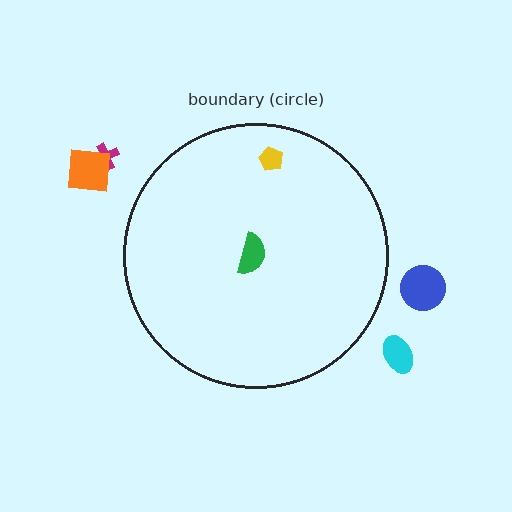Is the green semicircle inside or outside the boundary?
Inside.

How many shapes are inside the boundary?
2 inside, 4 outside.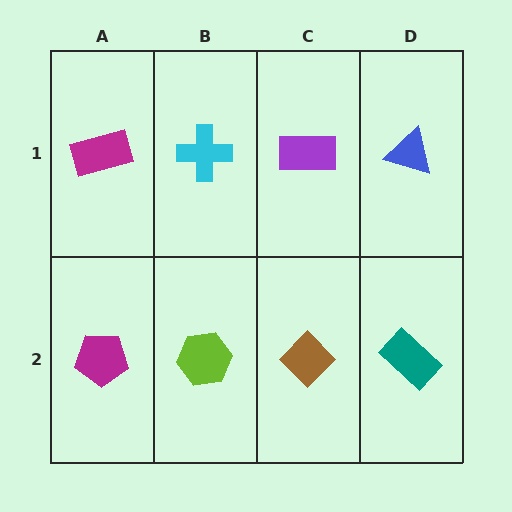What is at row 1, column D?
A blue triangle.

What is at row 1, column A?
A magenta rectangle.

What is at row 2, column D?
A teal rectangle.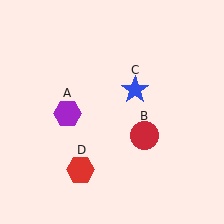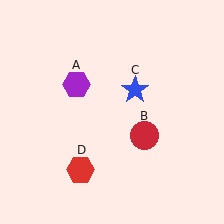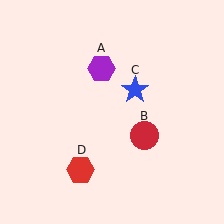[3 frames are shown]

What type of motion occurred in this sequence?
The purple hexagon (object A) rotated clockwise around the center of the scene.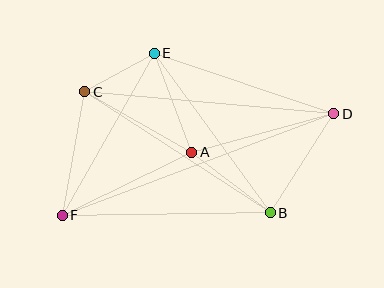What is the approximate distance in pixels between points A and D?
The distance between A and D is approximately 147 pixels.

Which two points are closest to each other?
Points C and E are closest to each other.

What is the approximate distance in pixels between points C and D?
The distance between C and D is approximately 250 pixels.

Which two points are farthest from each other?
Points D and F are farthest from each other.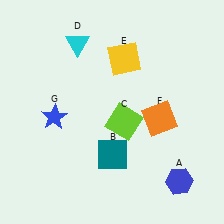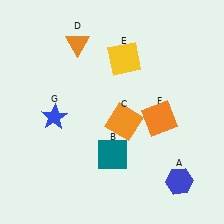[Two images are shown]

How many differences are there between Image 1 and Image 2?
There are 2 differences between the two images.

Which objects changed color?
C changed from lime to orange. D changed from cyan to orange.